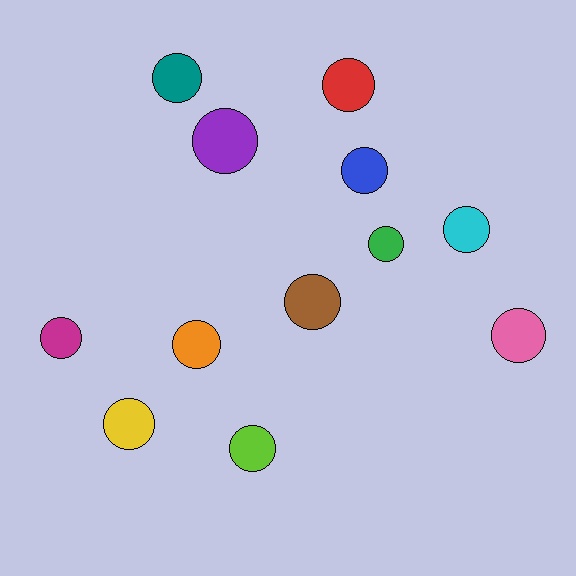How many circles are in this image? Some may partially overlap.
There are 12 circles.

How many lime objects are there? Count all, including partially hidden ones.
There is 1 lime object.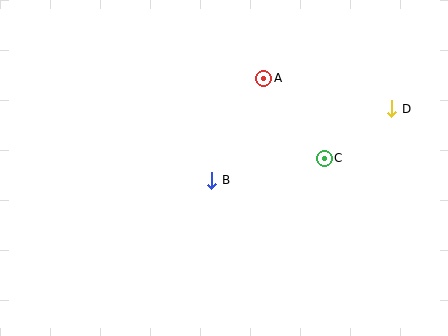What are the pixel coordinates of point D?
Point D is at (392, 109).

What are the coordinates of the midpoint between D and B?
The midpoint between D and B is at (302, 145).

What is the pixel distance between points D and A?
The distance between D and A is 132 pixels.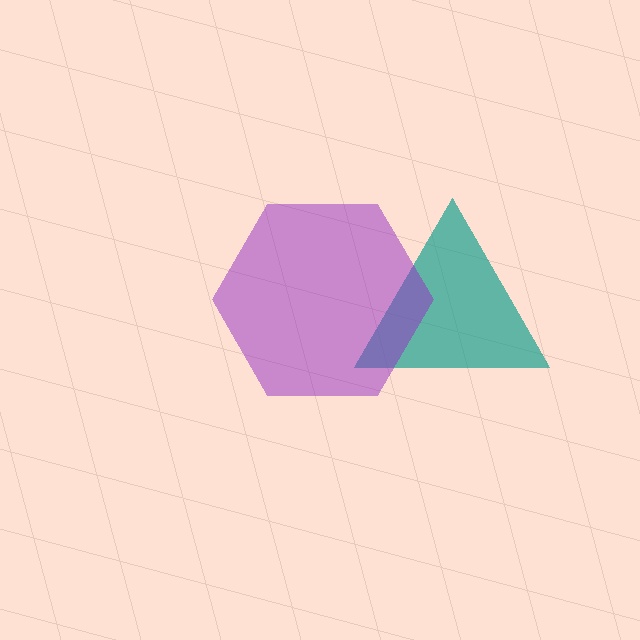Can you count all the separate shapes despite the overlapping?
Yes, there are 2 separate shapes.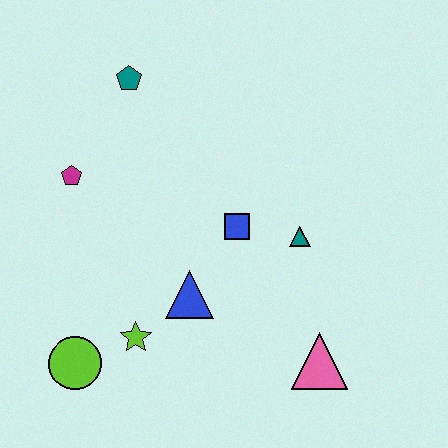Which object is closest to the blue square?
The teal triangle is closest to the blue square.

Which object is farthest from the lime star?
The teal pentagon is farthest from the lime star.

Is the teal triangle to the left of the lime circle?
No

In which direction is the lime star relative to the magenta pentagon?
The lime star is below the magenta pentagon.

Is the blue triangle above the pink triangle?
Yes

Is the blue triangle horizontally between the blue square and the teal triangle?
No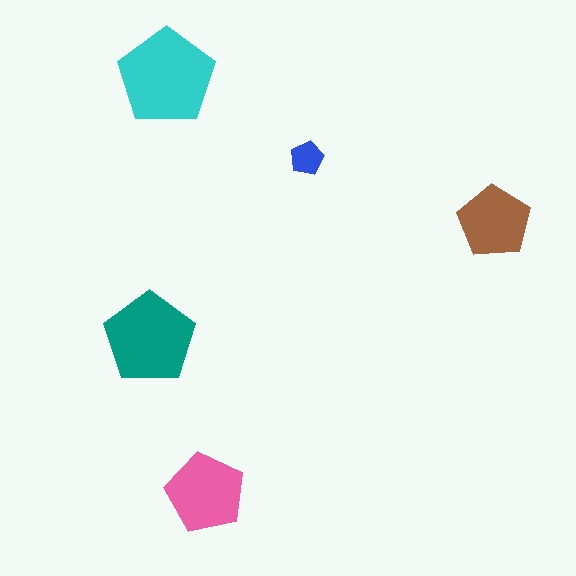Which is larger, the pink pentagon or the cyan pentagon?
The cyan one.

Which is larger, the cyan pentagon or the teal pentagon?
The cyan one.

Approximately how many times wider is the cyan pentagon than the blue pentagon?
About 3 times wider.